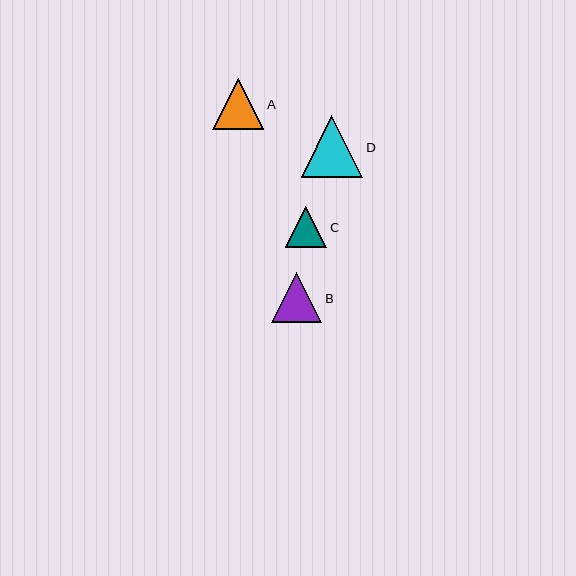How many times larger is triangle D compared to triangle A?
Triangle D is approximately 1.2 times the size of triangle A.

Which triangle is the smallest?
Triangle C is the smallest with a size of approximately 41 pixels.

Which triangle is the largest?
Triangle D is the largest with a size of approximately 62 pixels.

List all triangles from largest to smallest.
From largest to smallest: D, A, B, C.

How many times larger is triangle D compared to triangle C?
Triangle D is approximately 1.5 times the size of triangle C.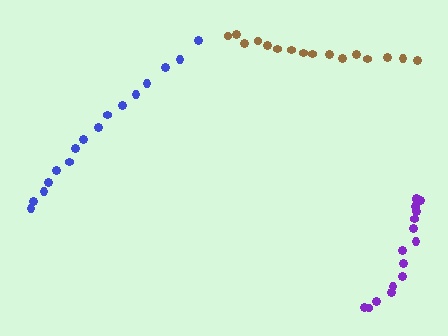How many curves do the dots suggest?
There are 3 distinct paths.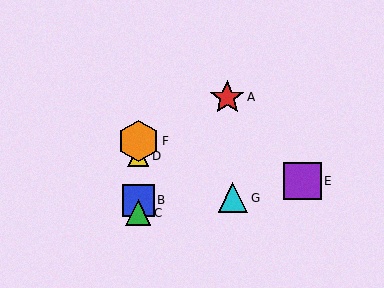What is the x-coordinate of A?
Object A is at x≈227.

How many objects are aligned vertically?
4 objects (B, C, D, F) are aligned vertically.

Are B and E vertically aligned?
No, B is at x≈138 and E is at x≈303.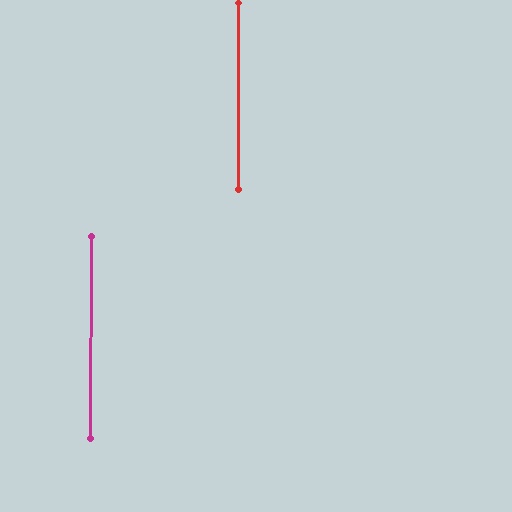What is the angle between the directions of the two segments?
Approximately 0 degrees.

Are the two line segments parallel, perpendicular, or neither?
Parallel — their directions differ by only 0.1°.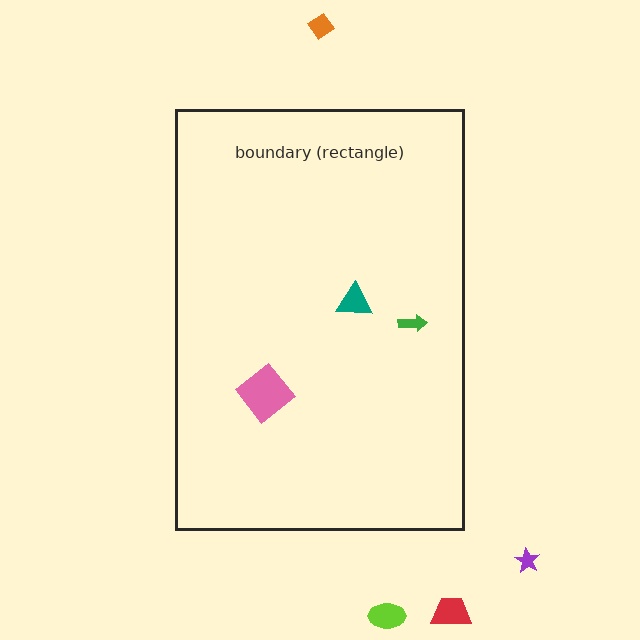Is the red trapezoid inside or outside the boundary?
Outside.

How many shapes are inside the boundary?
3 inside, 4 outside.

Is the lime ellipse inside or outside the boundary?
Outside.